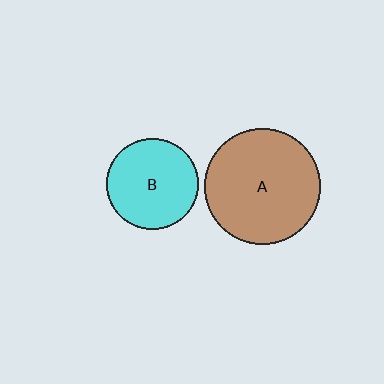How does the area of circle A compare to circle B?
Approximately 1.6 times.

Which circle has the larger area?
Circle A (brown).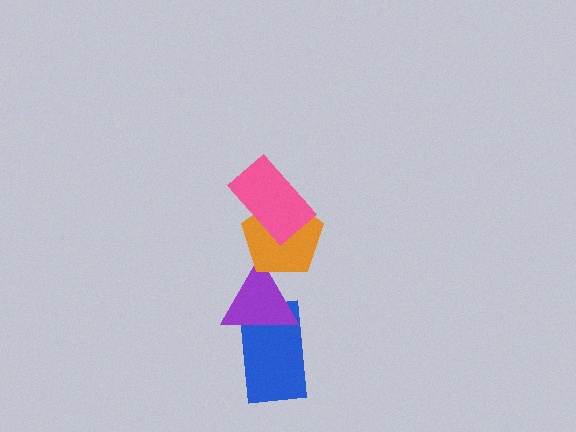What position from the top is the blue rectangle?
The blue rectangle is 4th from the top.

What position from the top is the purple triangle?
The purple triangle is 3rd from the top.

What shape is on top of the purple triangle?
The orange pentagon is on top of the purple triangle.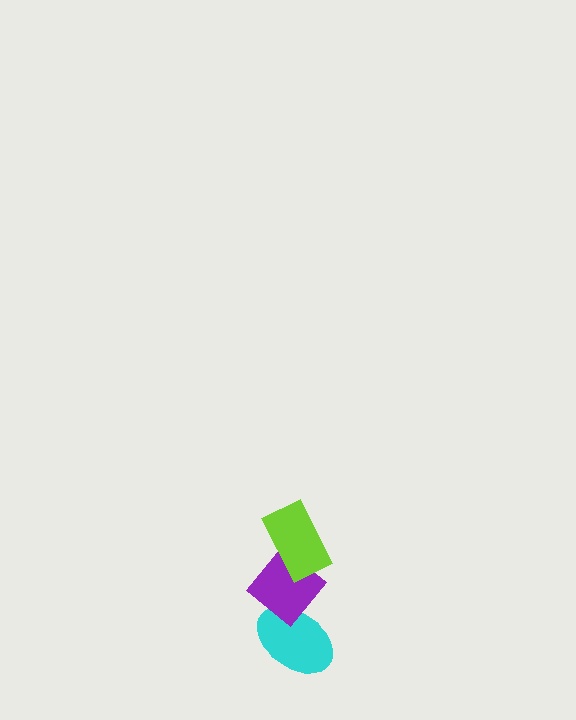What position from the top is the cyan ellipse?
The cyan ellipse is 3rd from the top.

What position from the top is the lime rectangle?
The lime rectangle is 1st from the top.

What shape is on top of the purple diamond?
The lime rectangle is on top of the purple diamond.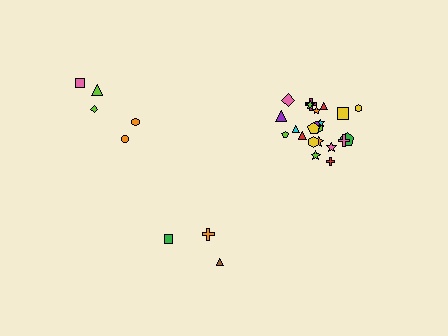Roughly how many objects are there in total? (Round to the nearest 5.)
Roughly 30 objects in total.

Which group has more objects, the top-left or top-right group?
The top-right group.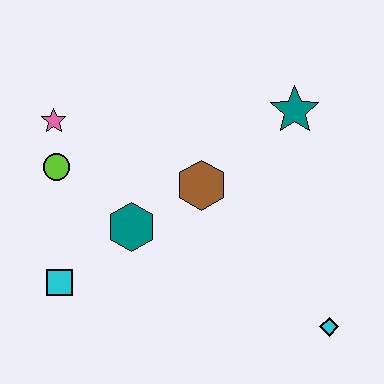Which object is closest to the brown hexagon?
The teal hexagon is closest to the brown hexagon.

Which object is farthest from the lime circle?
The cyan diamond is farthest from the lime circle.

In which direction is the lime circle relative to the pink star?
The lime circle is below the pink star.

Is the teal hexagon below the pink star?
Yes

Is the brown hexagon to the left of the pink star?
No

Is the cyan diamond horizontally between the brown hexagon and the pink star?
No